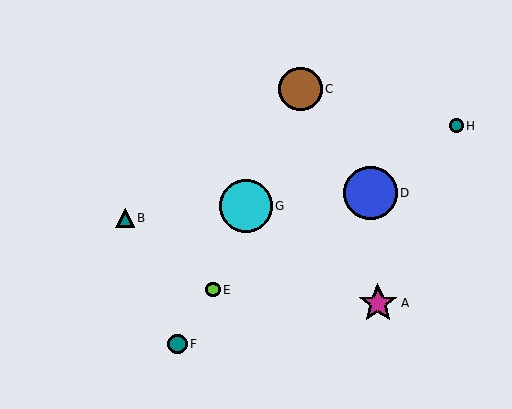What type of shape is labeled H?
Shape H is a teal circle.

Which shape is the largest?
The blue circle (labeled D) is the largest.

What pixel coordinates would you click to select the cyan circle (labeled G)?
Click at (246, 206) to select the cyan circle G.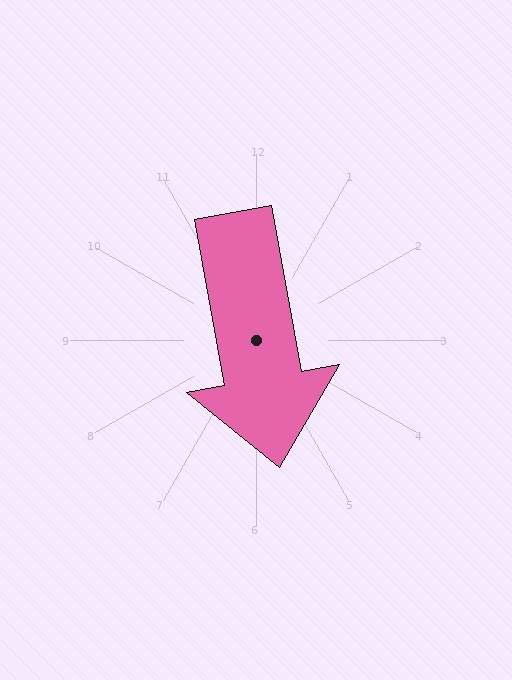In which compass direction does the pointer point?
South.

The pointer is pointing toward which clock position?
Roughly 6 o'clock.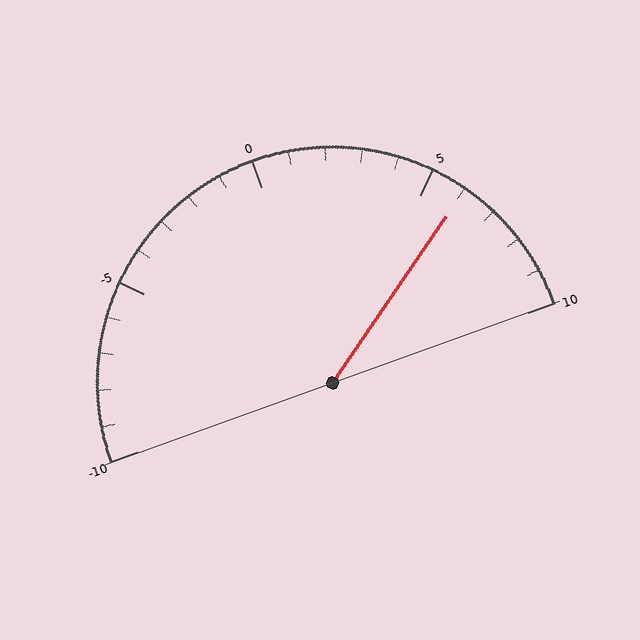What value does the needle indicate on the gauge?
The needle indicates approximately 6.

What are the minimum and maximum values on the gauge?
The gauge ranges from -10 to 10.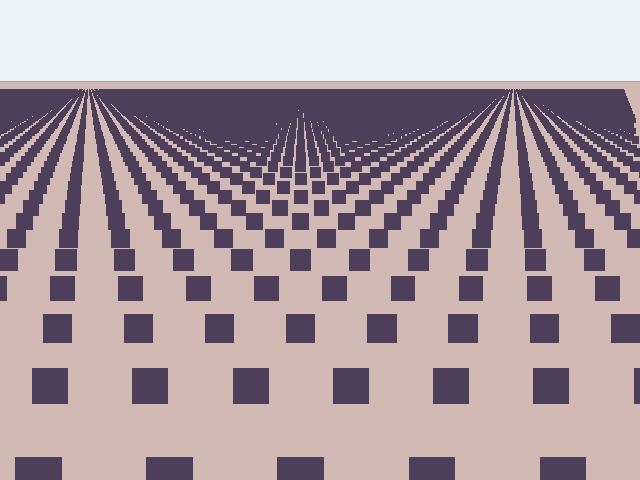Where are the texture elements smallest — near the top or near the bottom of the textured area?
Near the top.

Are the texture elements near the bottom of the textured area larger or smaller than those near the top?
Larger. Near the bottom, elements are closer to the viewer and appear at a bigger on-screen size.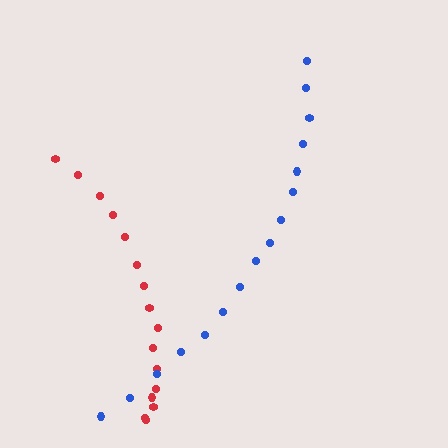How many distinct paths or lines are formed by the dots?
There are 2 distinct paths.